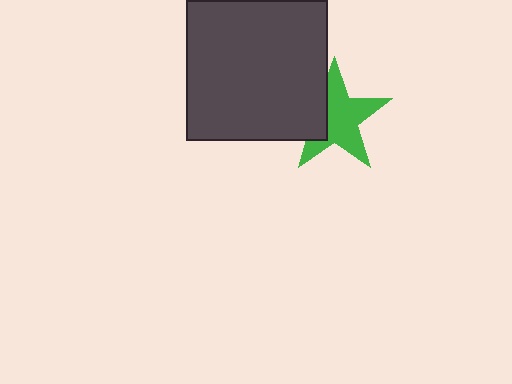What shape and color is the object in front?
The object in front is a dark gray square.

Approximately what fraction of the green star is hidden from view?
Roughly 30% of the green star is hidden behind the dark gray square.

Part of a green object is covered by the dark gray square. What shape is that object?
It is a star.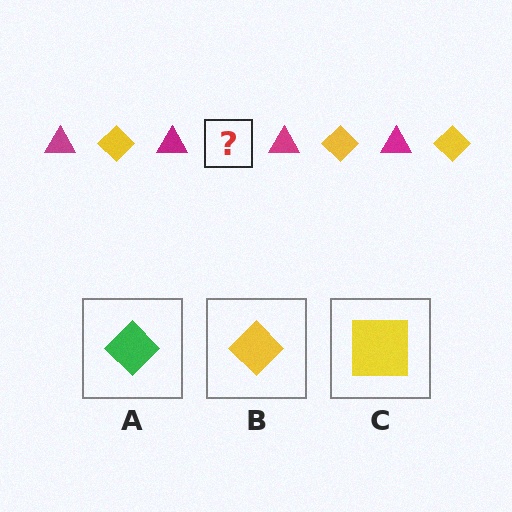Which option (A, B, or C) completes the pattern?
B.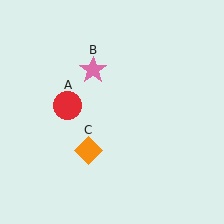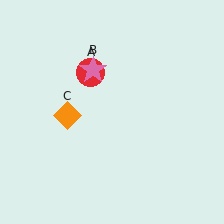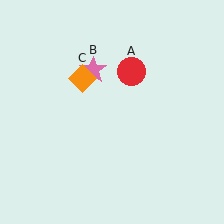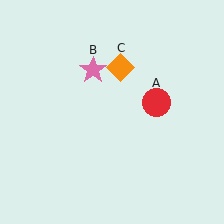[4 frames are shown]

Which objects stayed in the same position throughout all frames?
Pink star (object B) remained stationary.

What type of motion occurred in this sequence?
The red circle (object A), orange diamond (object C) rotated clockwise around the center of the scene.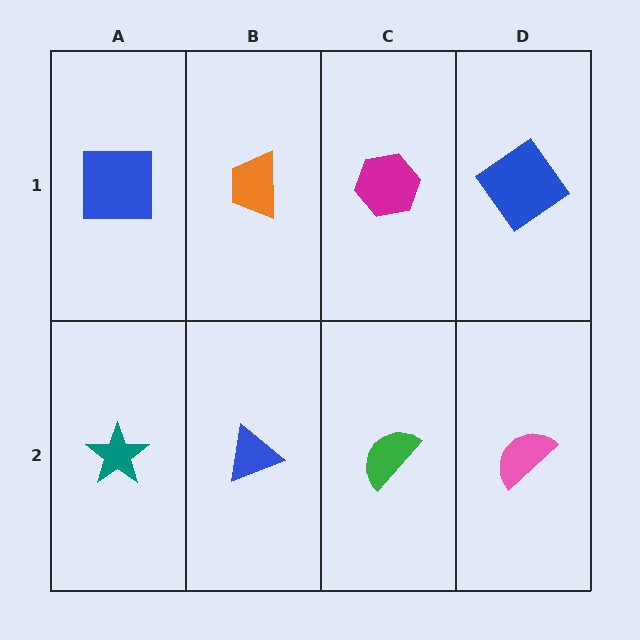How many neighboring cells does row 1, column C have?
3.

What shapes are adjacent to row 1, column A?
A teal star (row 2, column A), an orange trapezoid (row 1, column B).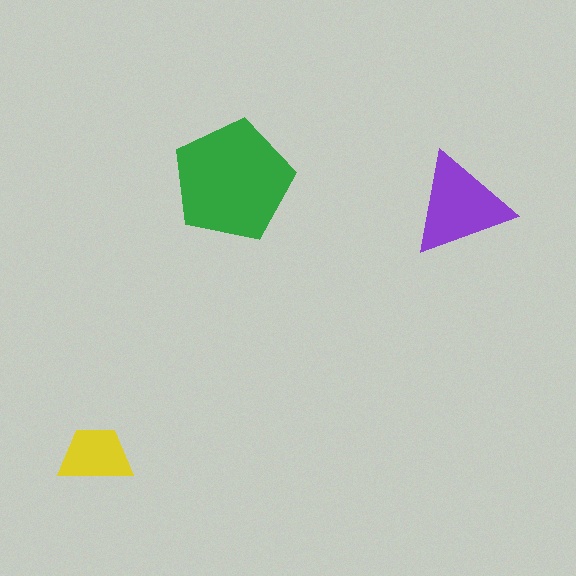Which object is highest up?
The green pentagon is topmost.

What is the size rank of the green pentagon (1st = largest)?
1st.